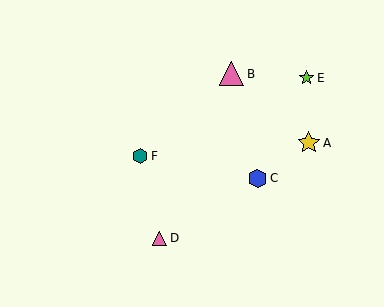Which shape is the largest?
The pink triangle (labeled B) is the largest.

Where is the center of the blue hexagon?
The center of the blue hexagon is at (257, 178).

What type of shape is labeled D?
Shape D is a pink triangle.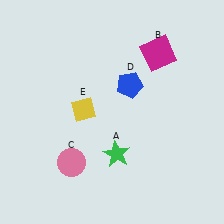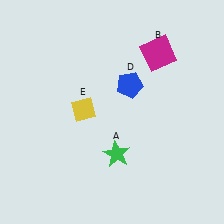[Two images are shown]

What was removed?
The pink circle (C) was removed in Image 2.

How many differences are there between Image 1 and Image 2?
There is 1 difference between the two images.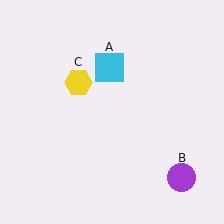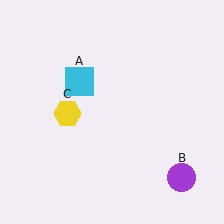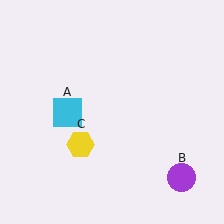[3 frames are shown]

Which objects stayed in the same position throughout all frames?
Purple circle (object B) remained stationary.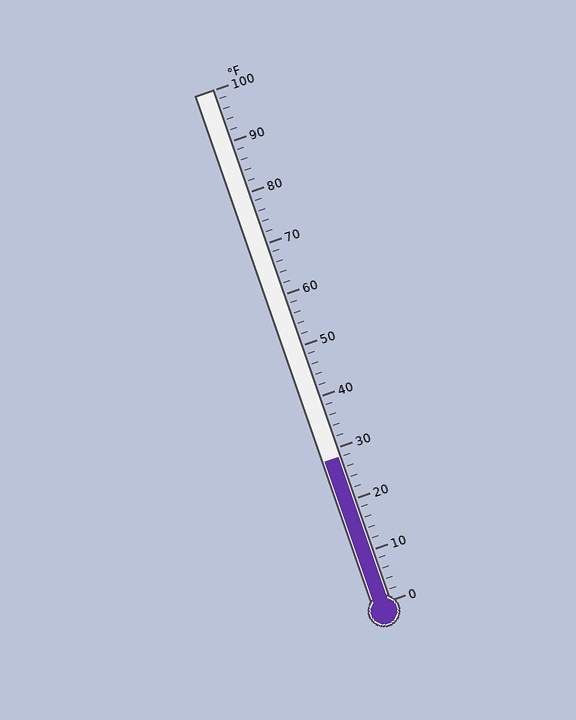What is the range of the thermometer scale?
The thermometer scale ranges from 0°F to 100°F.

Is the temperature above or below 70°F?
The temperature is below 70°F.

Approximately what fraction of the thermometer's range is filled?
The thermometer is filled to approximately 30% of its range.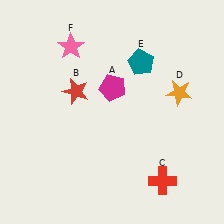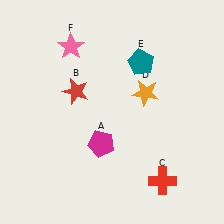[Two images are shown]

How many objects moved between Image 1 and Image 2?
2 objects moved between the two images.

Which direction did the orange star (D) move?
The orange star (D) moved left.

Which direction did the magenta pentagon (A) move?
The magenta pentagon (A) moved down.